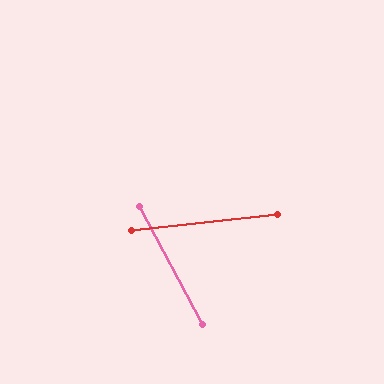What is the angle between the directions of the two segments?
Approximately 68 degrees.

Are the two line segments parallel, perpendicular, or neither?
Neither parallel nor perpendicular — they differ by about 68°.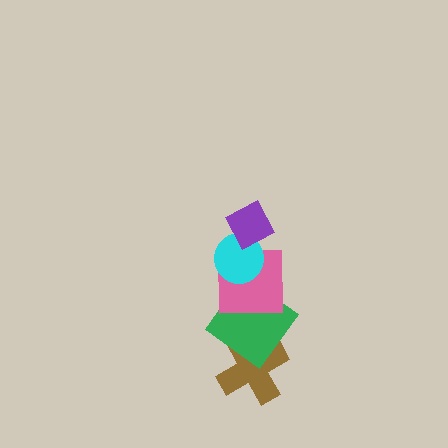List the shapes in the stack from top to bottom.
From top to bottom: the purple diamond, the cyan circle, the pink square, the green diamond, the brown cross.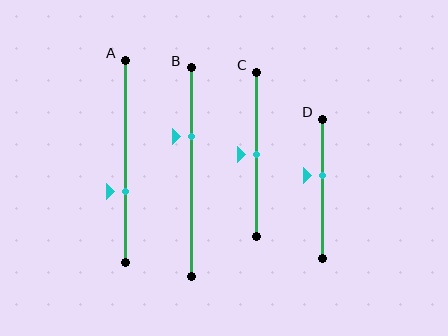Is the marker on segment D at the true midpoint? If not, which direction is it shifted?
No, the marker on segment D is shifted upward by about 10% of the segment length.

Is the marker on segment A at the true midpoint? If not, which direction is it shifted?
No, the marker on segment A is shifted downward by about 15% of the segment length.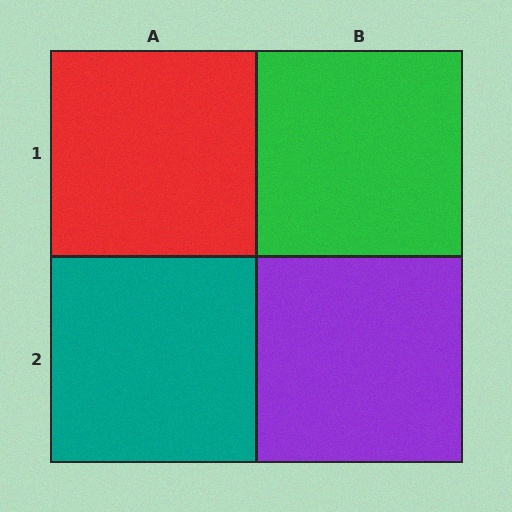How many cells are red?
1 cell is red.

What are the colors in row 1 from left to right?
Red, green.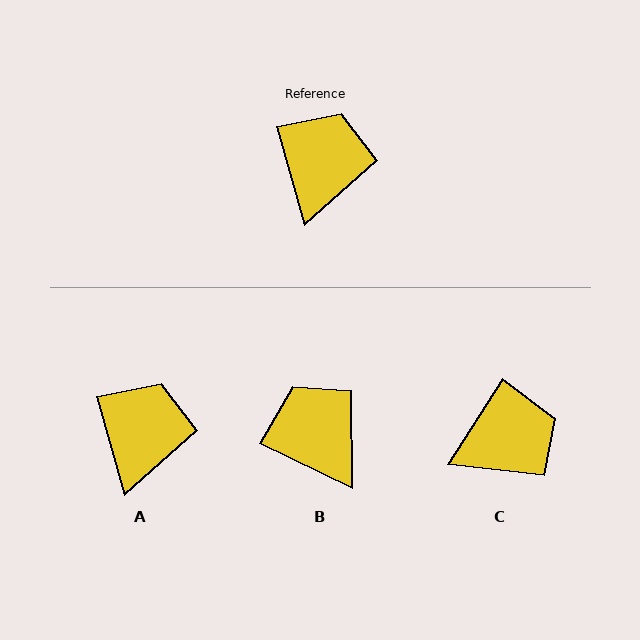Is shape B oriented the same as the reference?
No, it is off by about 49 degrees.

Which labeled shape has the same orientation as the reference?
A.